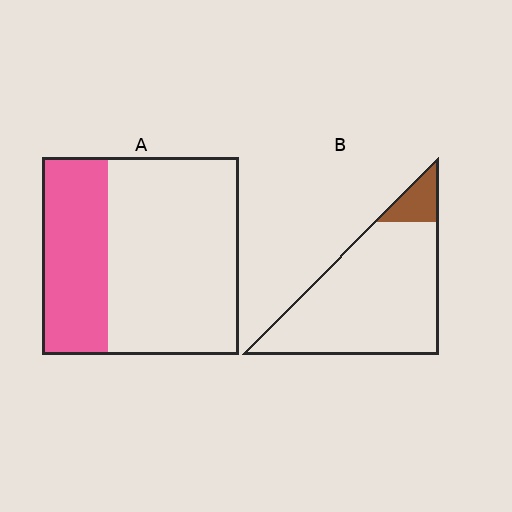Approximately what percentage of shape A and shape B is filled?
A is approximately 35% and B is approximately 10%.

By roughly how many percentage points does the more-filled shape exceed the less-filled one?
By roughly 25 percentage points (A over B).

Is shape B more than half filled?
No.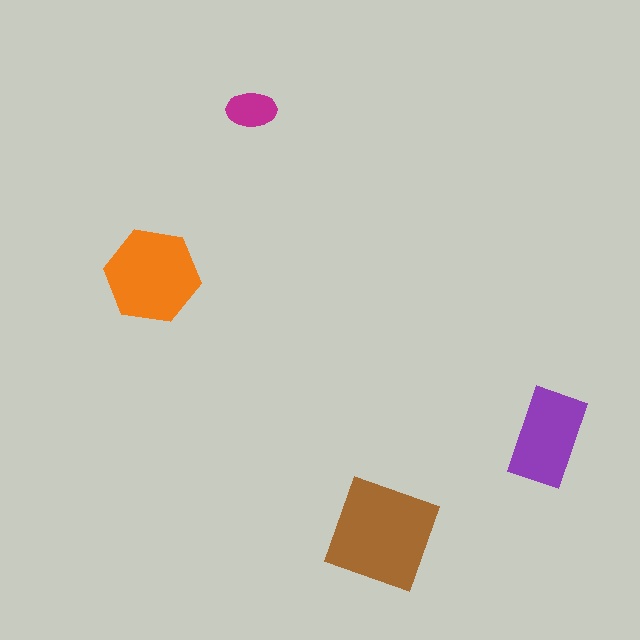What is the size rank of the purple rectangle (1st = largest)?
3rd.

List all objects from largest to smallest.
The brown diamond, the orange hexagon, the purple rectangle, the magenta ellipse.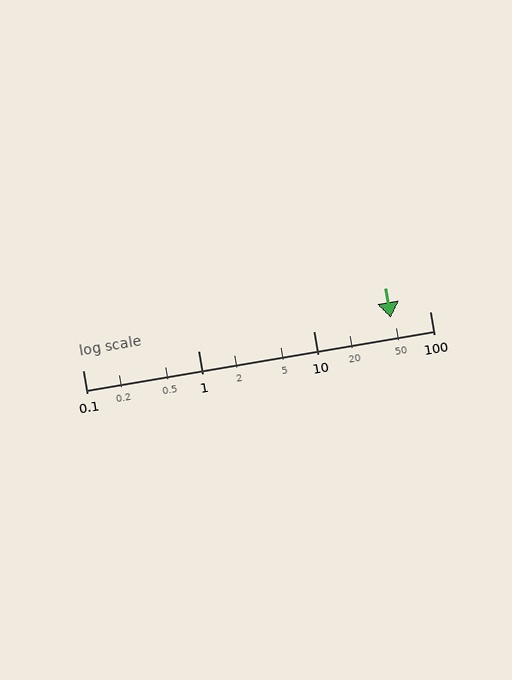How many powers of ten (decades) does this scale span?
The scale spans 3 decades, from 0.1 to 100.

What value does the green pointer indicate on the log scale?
The pointer indicates approximately 46.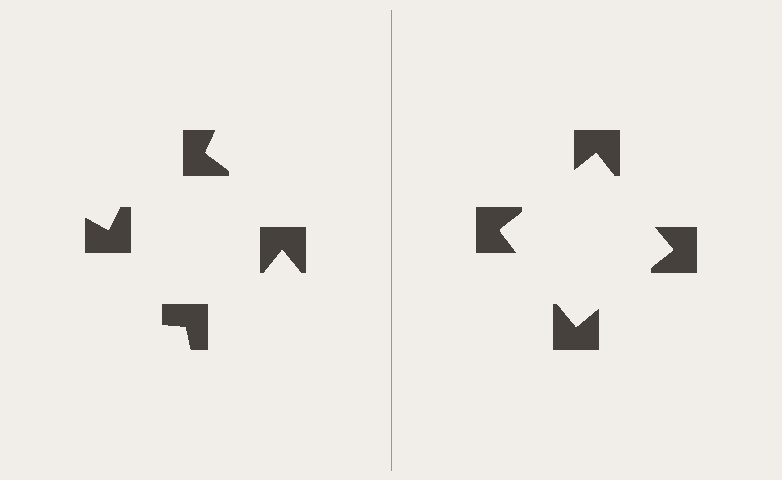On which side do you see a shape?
An illusory square appears on the right side. On the left side the wedge cuts are rotated, so no coherent shape forms.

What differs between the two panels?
The notched squares are positioned identically on both sides; only the wedge orientations differ. On the right they align to a square; on the left they are misaligned.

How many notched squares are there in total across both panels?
8 — 4 on each side.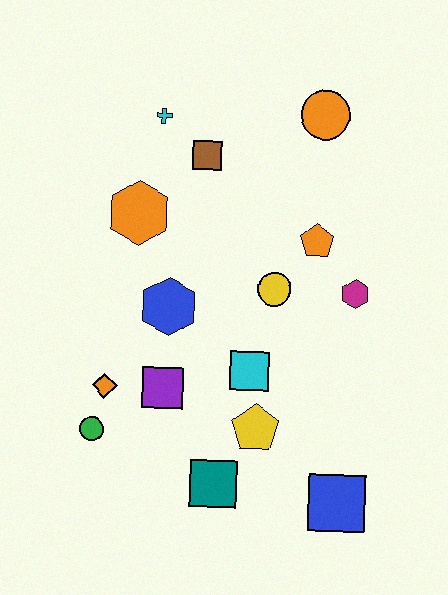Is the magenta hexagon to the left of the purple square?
No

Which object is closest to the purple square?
The orange diamond is closest to the purple square.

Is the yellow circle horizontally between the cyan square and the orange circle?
Yes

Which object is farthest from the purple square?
The orange circle is farthest from the purple square.